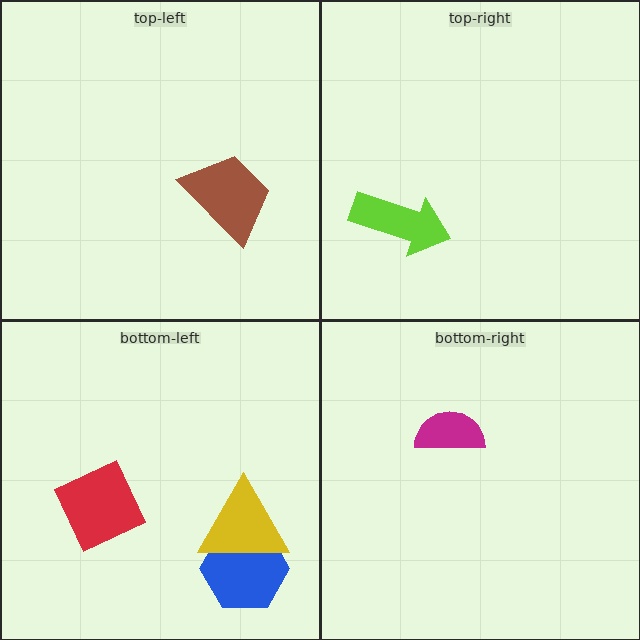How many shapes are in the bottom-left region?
3.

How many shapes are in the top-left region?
1.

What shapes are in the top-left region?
The brown trapezoid.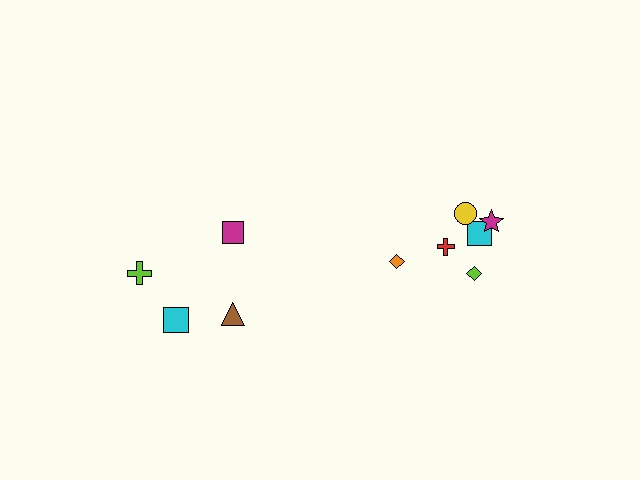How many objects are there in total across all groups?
There are 10 objects.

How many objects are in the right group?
There are 6 objects.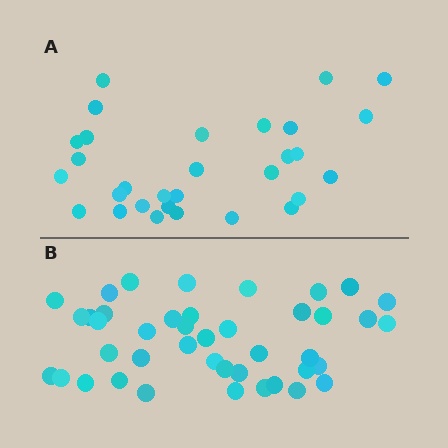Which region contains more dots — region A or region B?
Region B (the bottom region) has more dots.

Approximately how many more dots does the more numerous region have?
Region B has roughly 12 or so more dots than region A.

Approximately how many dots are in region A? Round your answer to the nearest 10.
About 30 dots.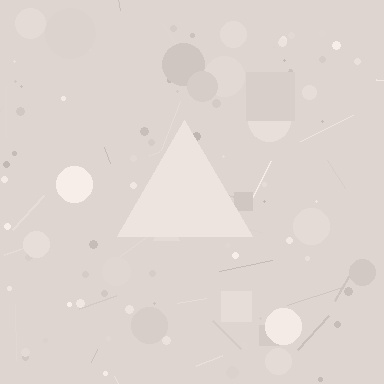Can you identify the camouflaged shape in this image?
The camouflaged shape is a triangle.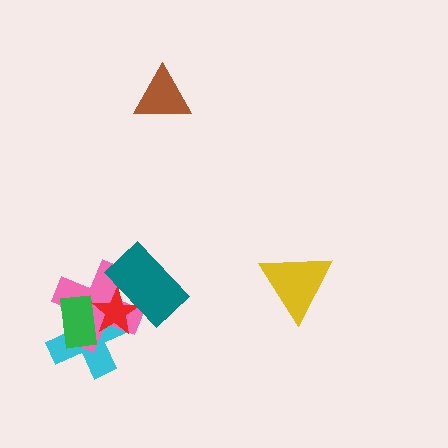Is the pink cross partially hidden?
Yes, it is partially covered by another shape.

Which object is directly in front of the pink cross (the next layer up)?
The green rectangle is directly in front of the pink cross.